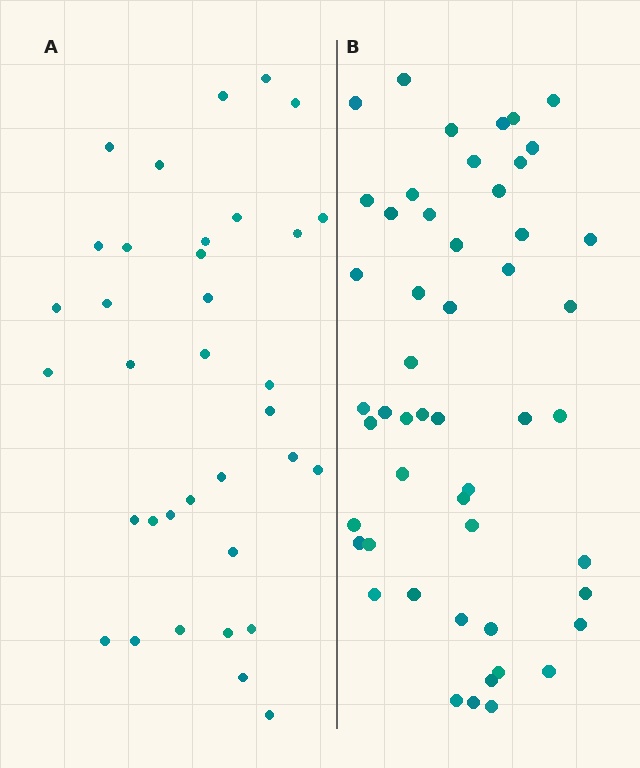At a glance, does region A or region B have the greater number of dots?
Region B (the right region) has more dots.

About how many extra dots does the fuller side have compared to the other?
Region B has approximately 15 more dots than region A.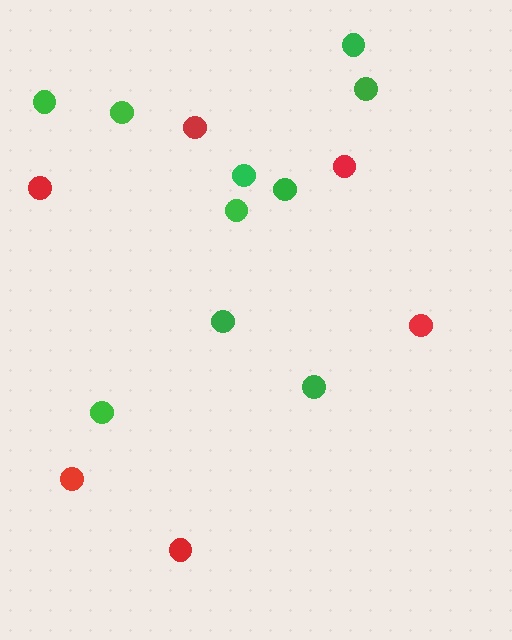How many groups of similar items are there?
There are 2 groups: one group of green circles (10) and one group of red circles (6).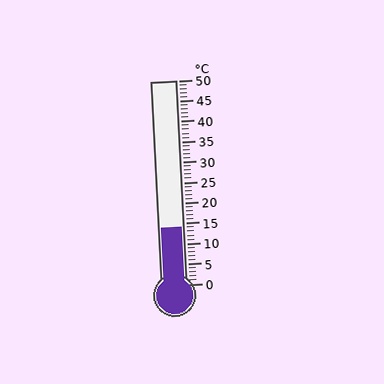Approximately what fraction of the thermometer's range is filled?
The thermometer is filled to approximately 30% of its range.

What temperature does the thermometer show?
The thermometer shows approximately 14°C.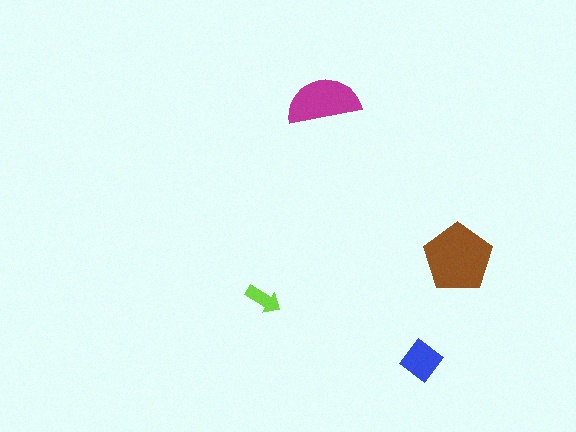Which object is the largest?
The brown pentagon.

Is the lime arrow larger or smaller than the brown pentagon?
Smaller.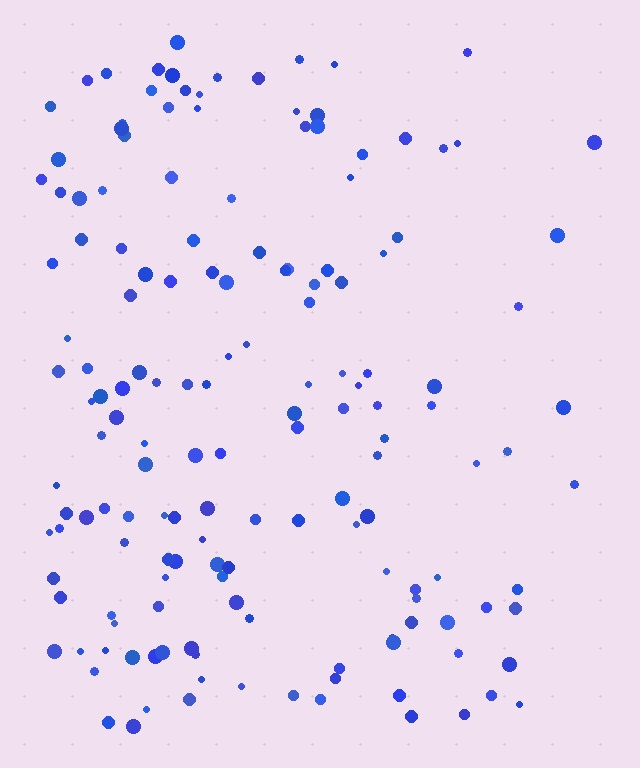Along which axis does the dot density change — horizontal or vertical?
Horizontal.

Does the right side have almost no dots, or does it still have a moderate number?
Still a moderate number, just noticeably fewer than the left.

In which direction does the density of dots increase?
From right to left, with the left side densest.